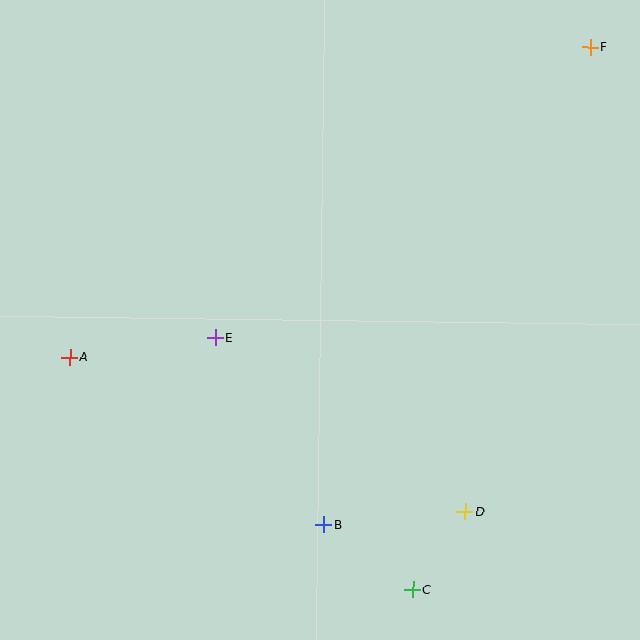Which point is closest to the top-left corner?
Point A is closest to the top-left corner.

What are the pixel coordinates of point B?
Point B is at (324, 525).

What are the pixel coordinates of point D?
Point D is at (465, 512).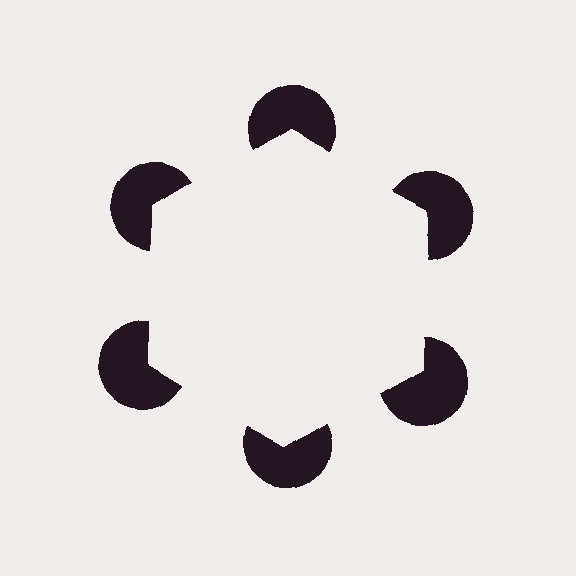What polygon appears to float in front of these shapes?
An illusory hexagon — its edges are inferred from the aligned wedge cuts in the pac-man discs, not physically drawn.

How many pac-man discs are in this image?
There are 6 — one at each vertex of the illusory hexagon.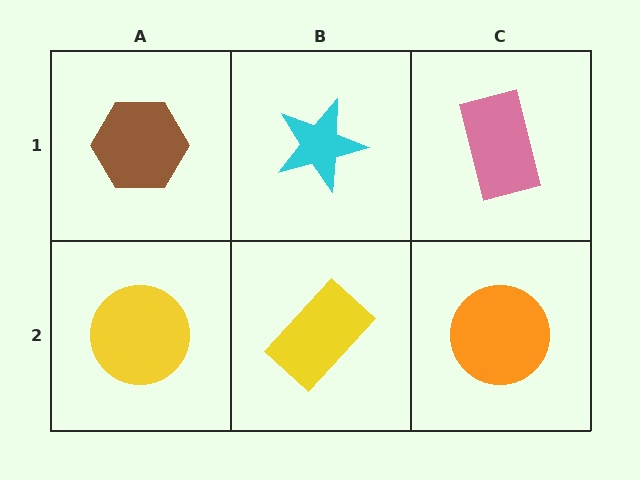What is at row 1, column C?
A pink rectangle.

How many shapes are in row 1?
3 shapes.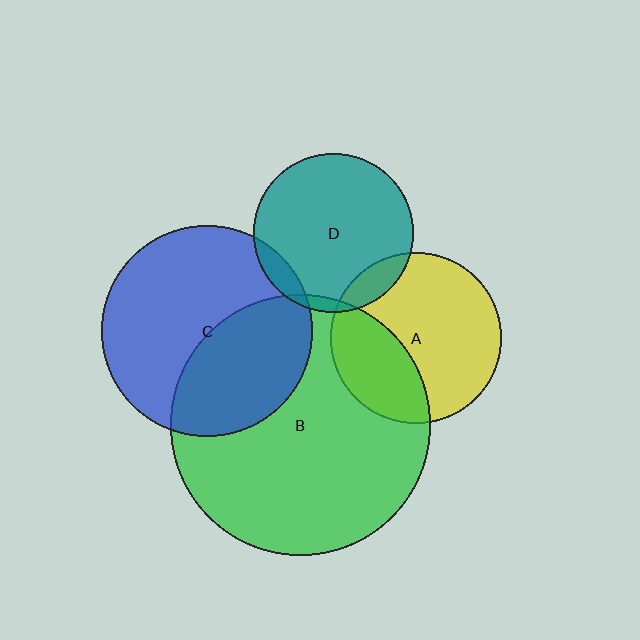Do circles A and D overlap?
Yes.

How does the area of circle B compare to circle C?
Approximately 1.5 times.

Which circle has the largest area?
Circle B (green).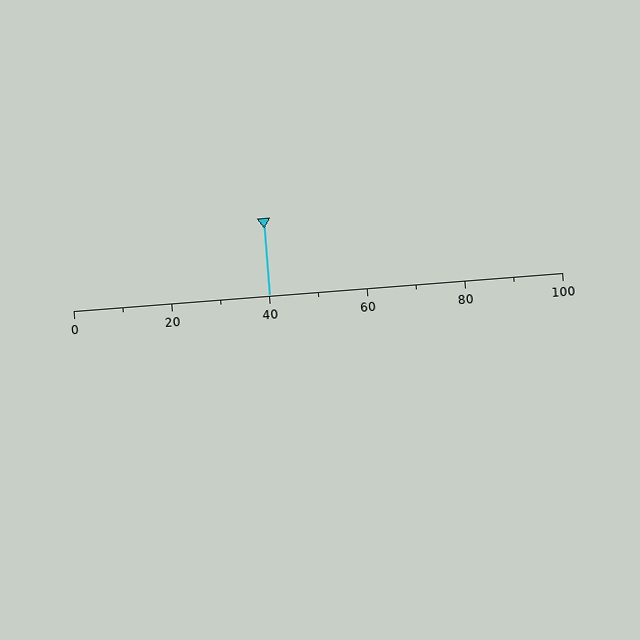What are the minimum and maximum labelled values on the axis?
The axis runs from 0 to 100.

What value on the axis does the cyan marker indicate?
The marker indicates approximately 40.